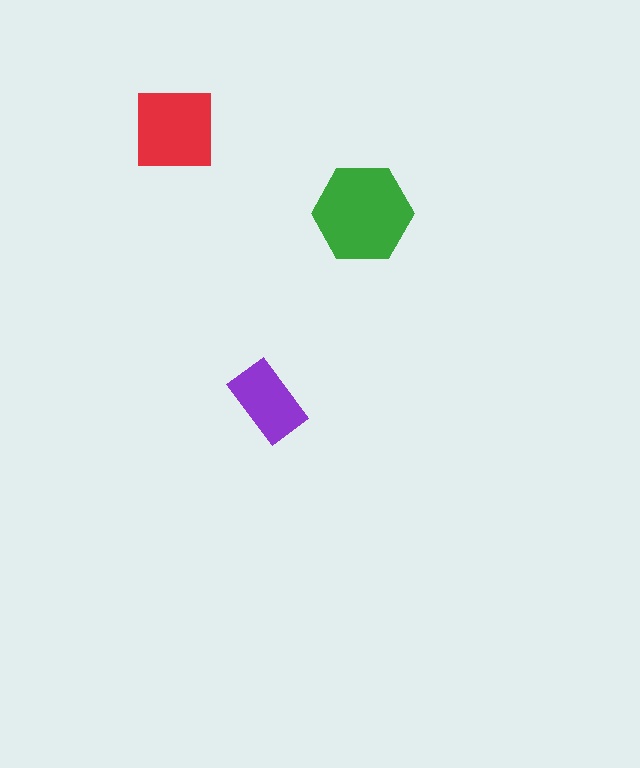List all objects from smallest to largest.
The purple rectangle, the red square, the green hexagon.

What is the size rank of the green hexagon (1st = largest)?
1st.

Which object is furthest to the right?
The green hexagon is rightmost.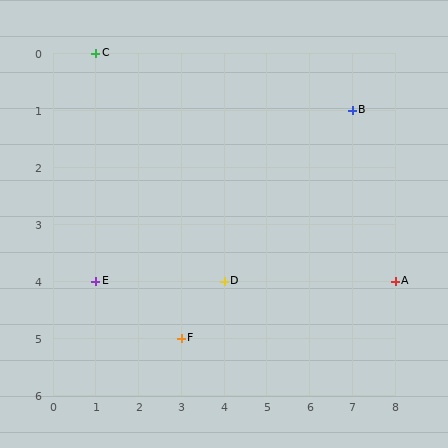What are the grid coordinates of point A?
Point A is at grid coordinates (8, 4).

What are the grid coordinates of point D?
Point D is at grid coordinates (4, 4).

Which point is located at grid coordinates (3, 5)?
Point F is at (3, 5).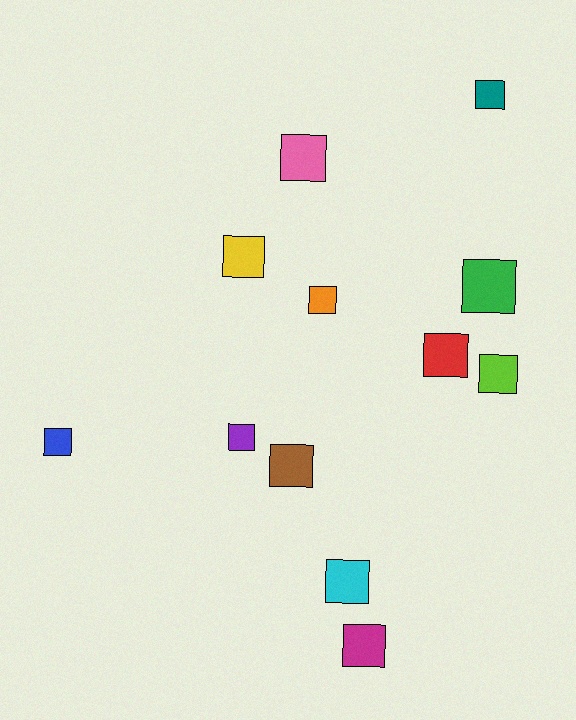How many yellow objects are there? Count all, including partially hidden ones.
There is 1 yellow object.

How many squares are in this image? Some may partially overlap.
There are 12 squares.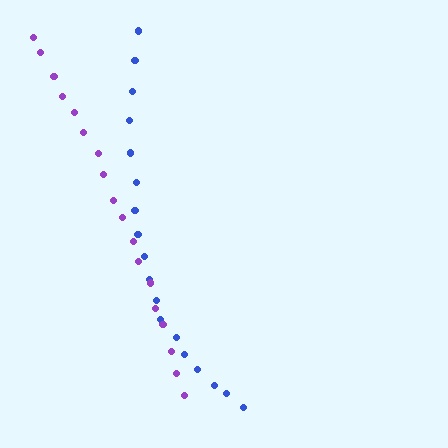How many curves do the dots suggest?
There are 2 distinct paths.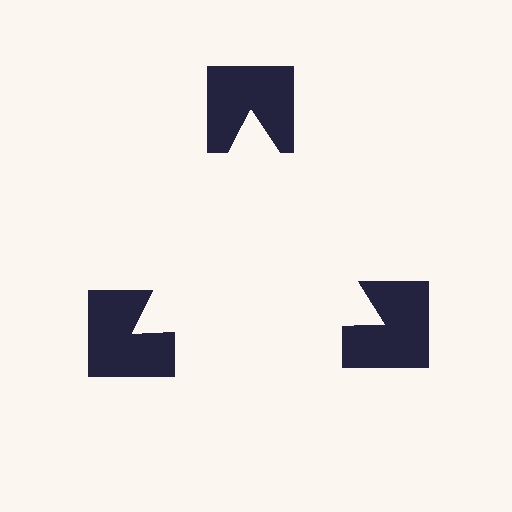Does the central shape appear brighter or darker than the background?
It typically appears slightly brighter than the background, even though no actual brightness change is drawn.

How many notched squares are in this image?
There are 3 — one at each vertex of the illusory triangle.